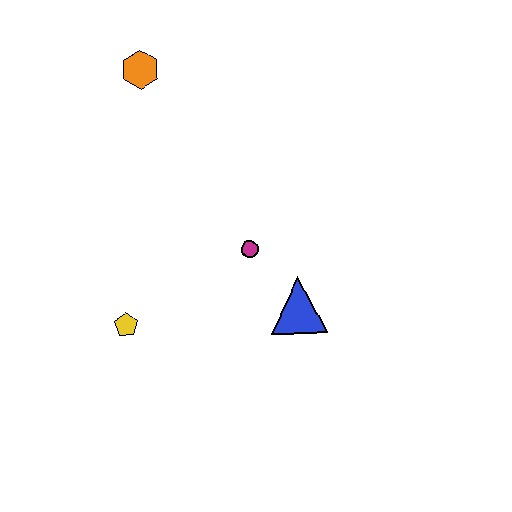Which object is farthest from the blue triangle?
The orange hexagon is farthest from the blue triangle.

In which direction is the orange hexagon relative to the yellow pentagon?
The orange hexagon is above the yellow pentagon.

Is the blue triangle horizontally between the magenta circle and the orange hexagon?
No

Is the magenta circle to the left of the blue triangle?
Yes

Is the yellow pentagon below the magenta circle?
Yes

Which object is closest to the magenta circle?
The blue triangle is closest to the magenta circle.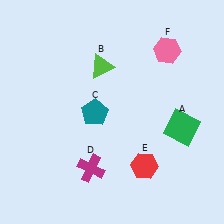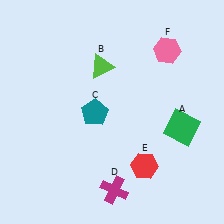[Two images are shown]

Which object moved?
The magenta cross (D) moved right.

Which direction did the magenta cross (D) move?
The magenta cross (D) moved right.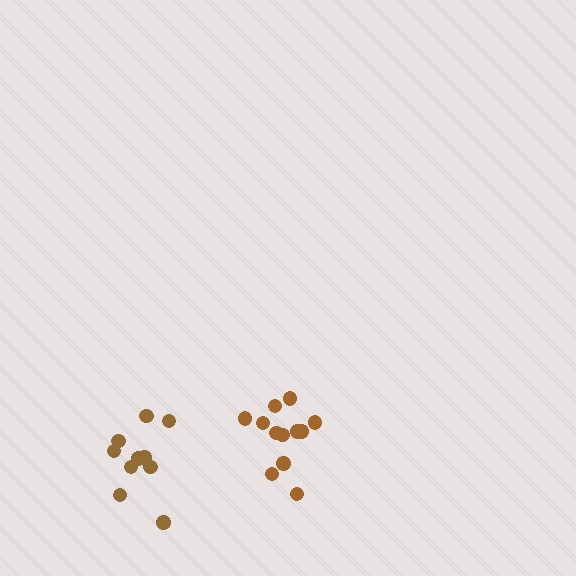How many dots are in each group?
Group 1: 12 dots, Group 2: 10 dots (22 total).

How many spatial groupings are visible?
There are 2 spatial groupings.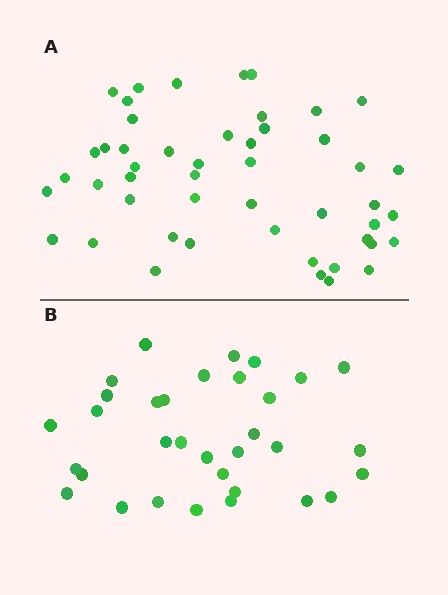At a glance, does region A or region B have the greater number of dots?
Region A (the top region) has more dots.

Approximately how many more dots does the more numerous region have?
Region A has approximately 15 more dots than region B.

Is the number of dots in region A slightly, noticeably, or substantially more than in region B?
Region A has substantially more. The ratio is roughly 1.5 to 1.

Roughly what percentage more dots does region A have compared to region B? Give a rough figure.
About 50% more.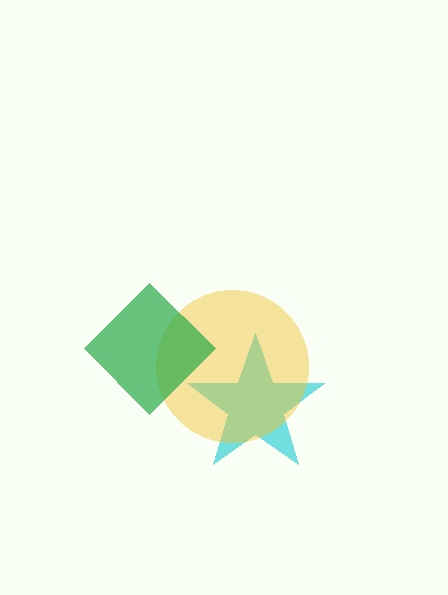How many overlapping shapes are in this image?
There are 3 overlapping shapes in the image.